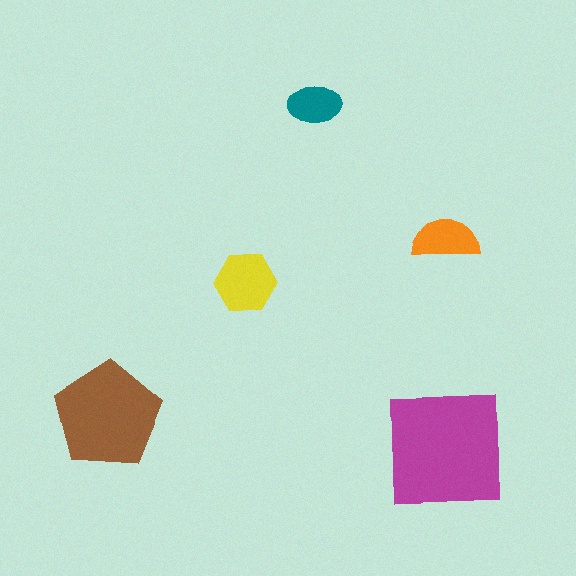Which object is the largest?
The magenta square.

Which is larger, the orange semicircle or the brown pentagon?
The brown pentagon.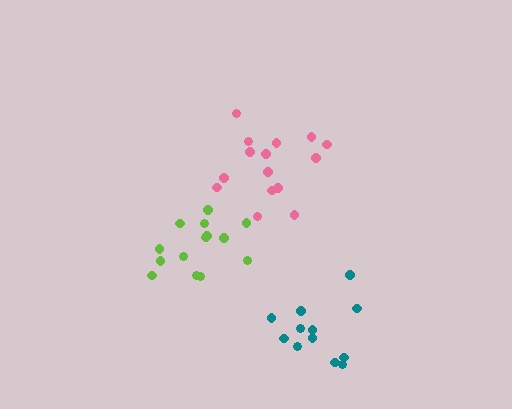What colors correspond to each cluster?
The clusters are colored: teal, lime, pink.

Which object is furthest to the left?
The lime cluster is leftmost.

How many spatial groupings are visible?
There are 3 spatial groupings.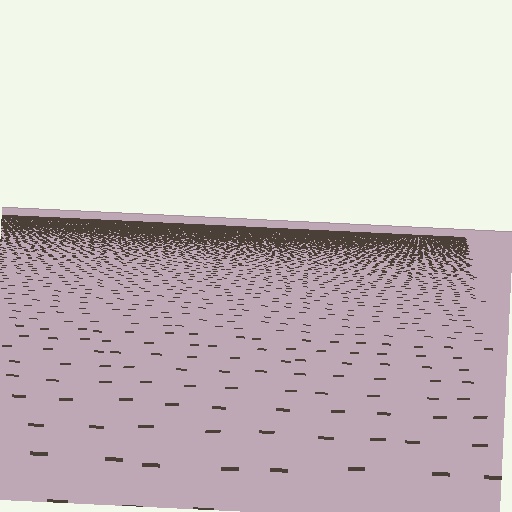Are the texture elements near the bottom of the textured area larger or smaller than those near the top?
Larger. Near the bottom, elements are closer to the viewer and appear at a bigger on-screen size.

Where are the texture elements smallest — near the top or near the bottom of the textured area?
Near the top.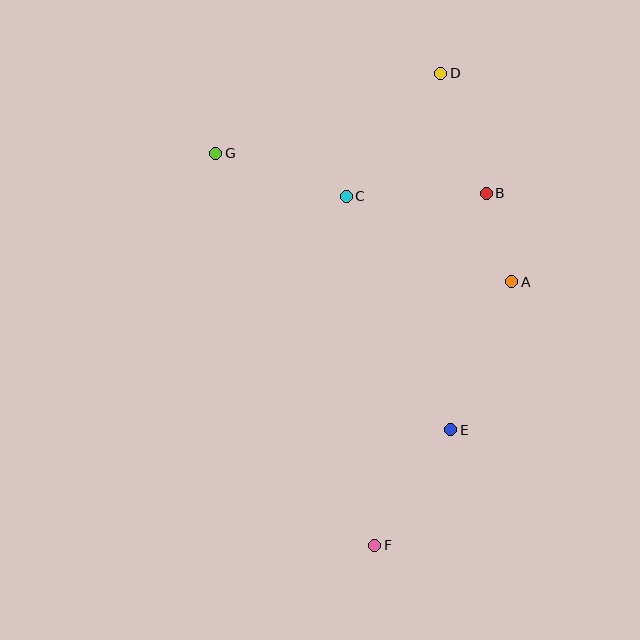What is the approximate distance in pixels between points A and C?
The distance between A and C is approximately 186 pixels.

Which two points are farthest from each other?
Points D and F are farthest from each other.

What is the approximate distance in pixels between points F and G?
The distance between F and G is approximately 423 pixels.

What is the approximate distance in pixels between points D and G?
The distance between D and G is approximately 239 pixels.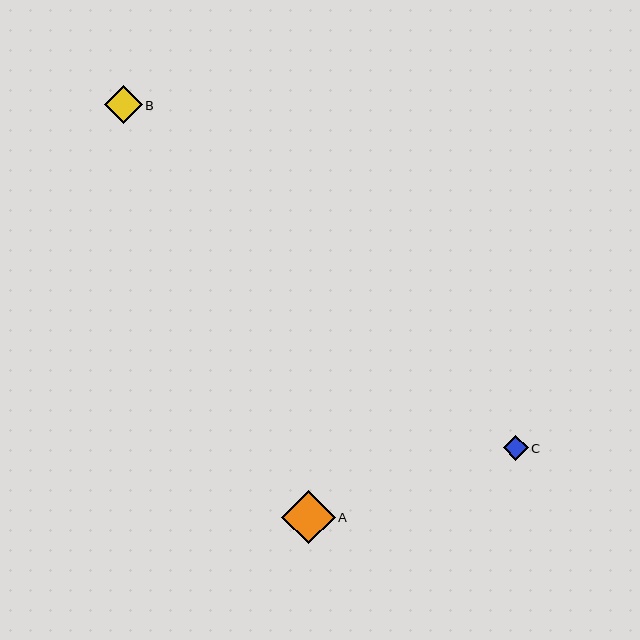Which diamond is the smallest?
Diamond C is the smallest with a size of approximately 25 pixels.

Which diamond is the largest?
Diamond A is the largest with a size of approximately 53 pixels.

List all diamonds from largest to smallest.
From largest to smallest: A, B, C.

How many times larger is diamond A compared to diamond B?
Diamond A is approximately 1.4 times the size of diamond B.